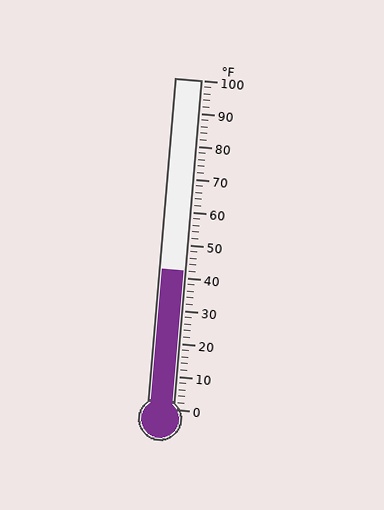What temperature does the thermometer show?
The thermometer shows approximately 42°F.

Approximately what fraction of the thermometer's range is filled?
The thermometer is filled to approximately 40% of its range.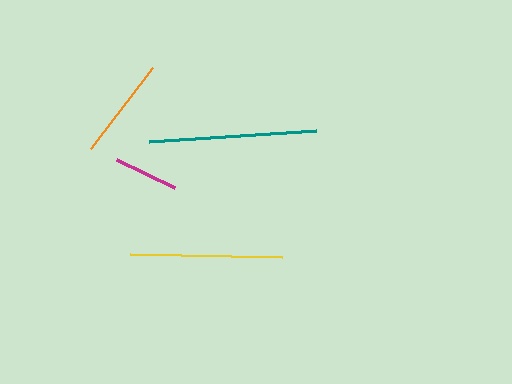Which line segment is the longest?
The teal line is the longest at approximately 167 pixels.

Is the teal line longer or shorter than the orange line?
The teal line is longer than the orange line.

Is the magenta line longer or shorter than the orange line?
The orange line is longer than the magenta line.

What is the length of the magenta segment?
The magenta segment is approximately 64 pixels long.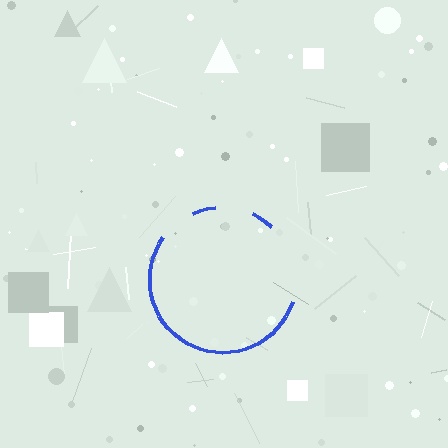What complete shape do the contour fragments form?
The contour fragments form a circle.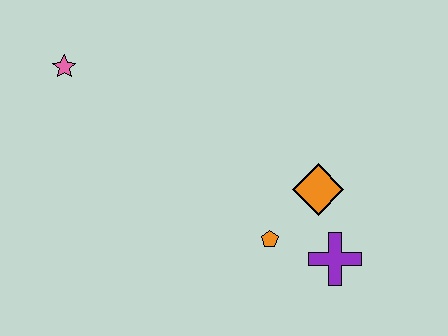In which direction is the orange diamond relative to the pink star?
The orange diamond is to the right of the pink star.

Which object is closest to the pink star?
The orange pentagon is closest to the pink star.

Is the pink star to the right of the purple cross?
No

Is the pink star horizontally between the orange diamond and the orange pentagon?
No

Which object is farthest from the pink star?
The purple cross is farthest from the pink star.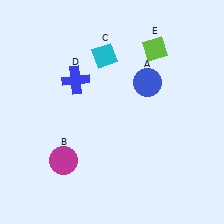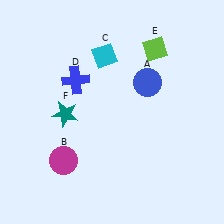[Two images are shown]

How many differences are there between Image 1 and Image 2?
There is 1 difference between the two images.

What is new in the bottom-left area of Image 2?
A teal star (F) was added in the bottom-left area of Image 2.